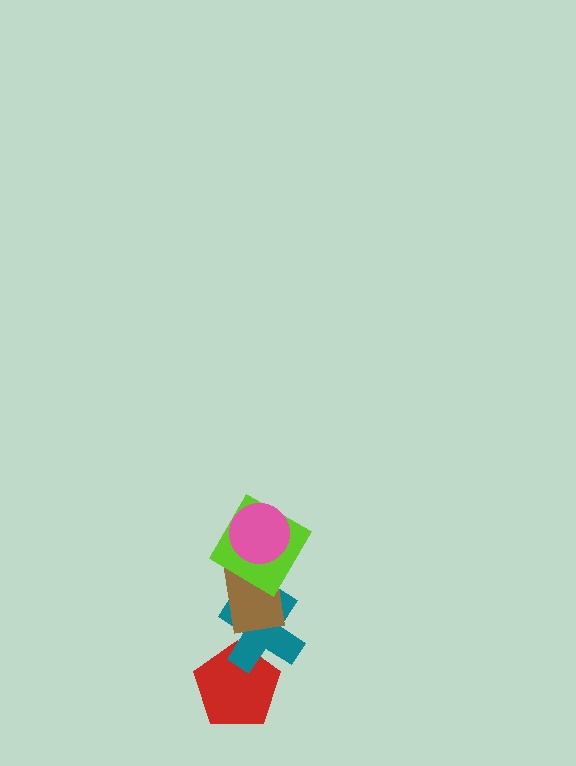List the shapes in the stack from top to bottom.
From top to bottom: the pink circle, the lime diamond, the brown rectangle, the teal cross, the red pentagon.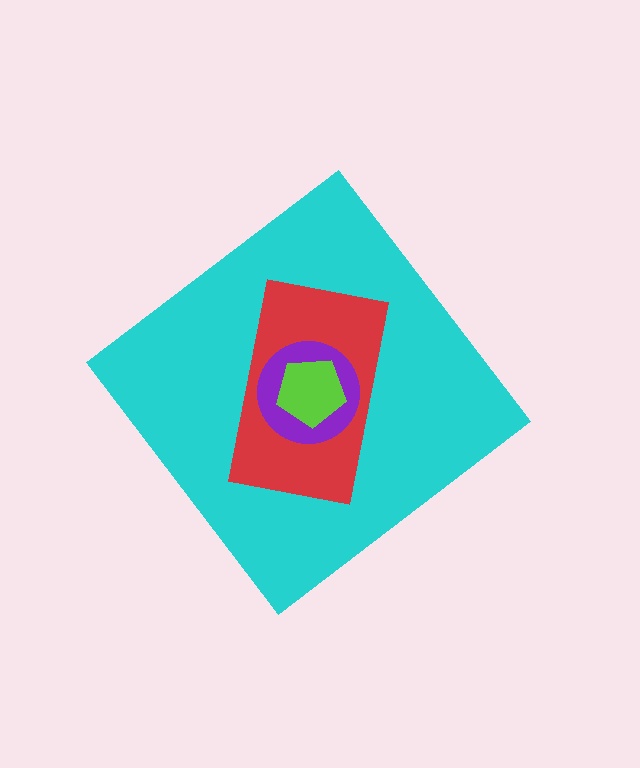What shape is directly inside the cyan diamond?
The red rectangle.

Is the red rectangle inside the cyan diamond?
Yes.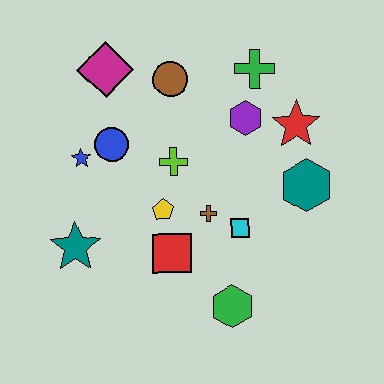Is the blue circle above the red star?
No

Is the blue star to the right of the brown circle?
No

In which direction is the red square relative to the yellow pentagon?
The red square is below the yellow pentagon.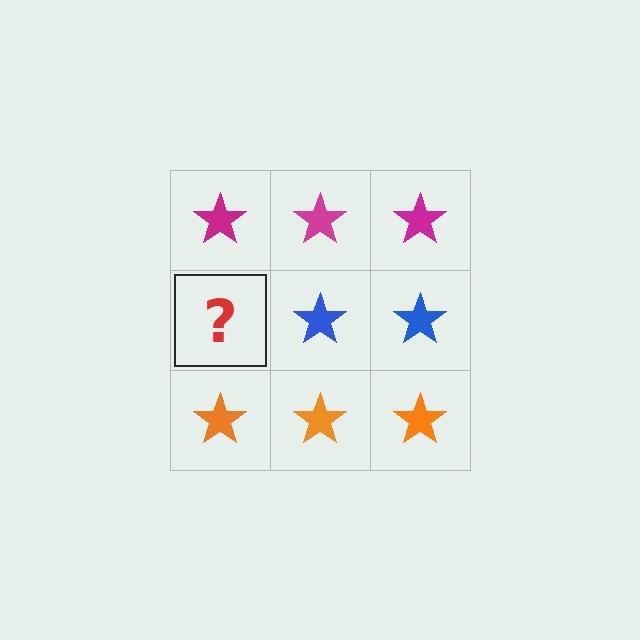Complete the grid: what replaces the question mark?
The question mark should be replaced with a blue star.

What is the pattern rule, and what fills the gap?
The rule is that each row has a consistent color. The gap should be filled with a blue star.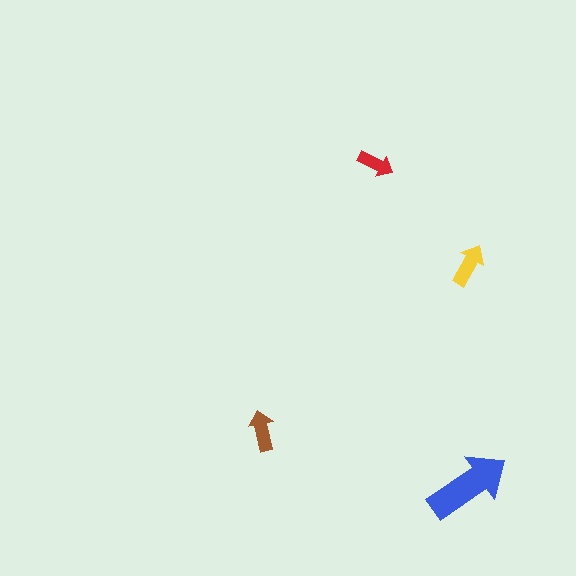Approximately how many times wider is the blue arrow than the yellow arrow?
About 2 times wider.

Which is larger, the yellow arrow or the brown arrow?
The yellow one.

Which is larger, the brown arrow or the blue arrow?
The blue one.